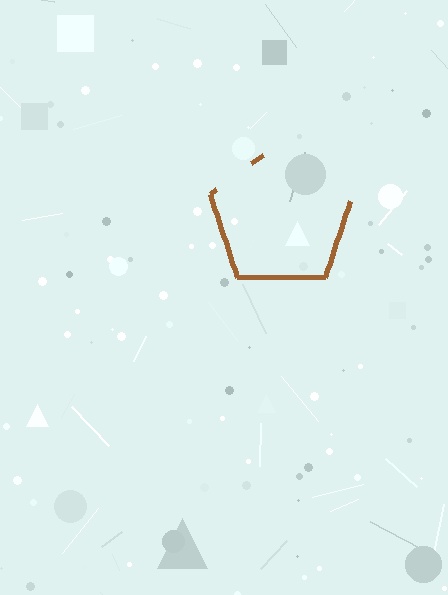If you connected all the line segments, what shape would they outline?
They would outline a pentagon.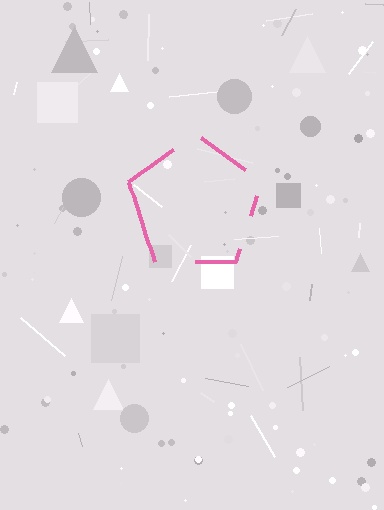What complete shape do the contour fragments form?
The contour fragments form a pentagon.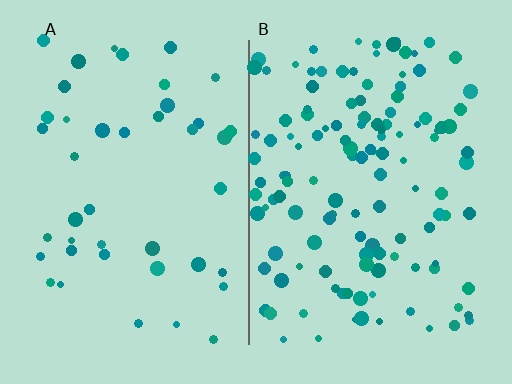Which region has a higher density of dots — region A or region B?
B (the right).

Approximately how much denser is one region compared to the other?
Approximately 3.0× — region B over region A.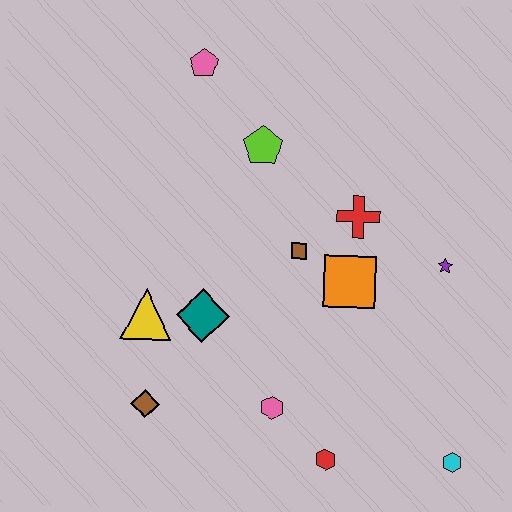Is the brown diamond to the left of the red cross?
Yes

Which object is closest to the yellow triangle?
The teal diamond is closest to the yellow triangle.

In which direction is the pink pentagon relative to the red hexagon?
The pink pentagon is above the red hexagon.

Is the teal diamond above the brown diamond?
Yes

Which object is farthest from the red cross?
The brown diamond is farthest from the red cross.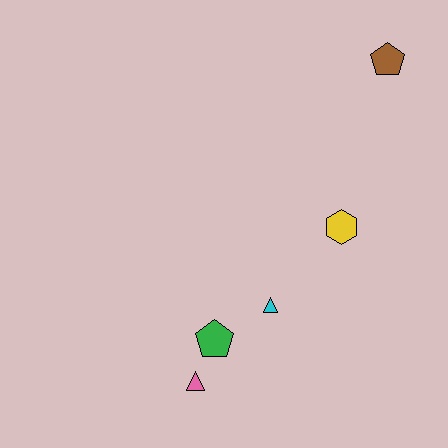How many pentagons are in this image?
There are 2 pentagons.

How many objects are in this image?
There are 5 objects.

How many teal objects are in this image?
There are no teal objects.